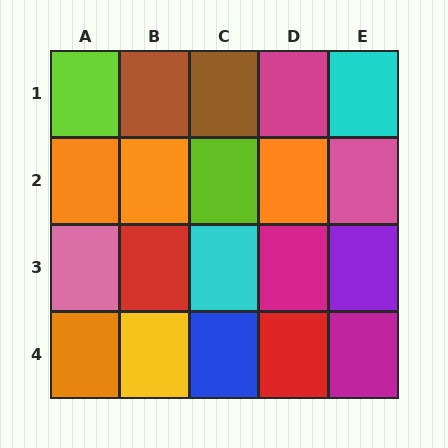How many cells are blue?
1 cell is blue.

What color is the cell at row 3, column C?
Cyan.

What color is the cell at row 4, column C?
Blue.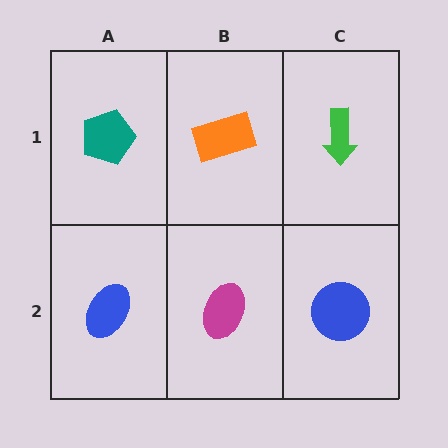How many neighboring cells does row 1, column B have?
3.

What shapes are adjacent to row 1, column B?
A magenta ellipse (row 2, column B), a teal pentagon (row 1, column A), a green arrow (row 1, column C).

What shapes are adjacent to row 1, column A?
A blue ellipse (row 2, column A), an orange rectangle (row 1, column B).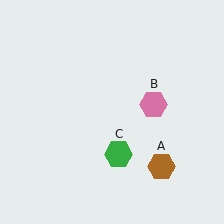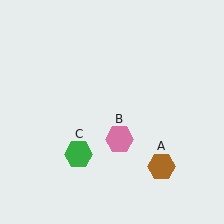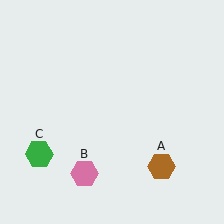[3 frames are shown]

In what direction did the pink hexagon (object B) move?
The pink hexagon (object B) moved down and to the left.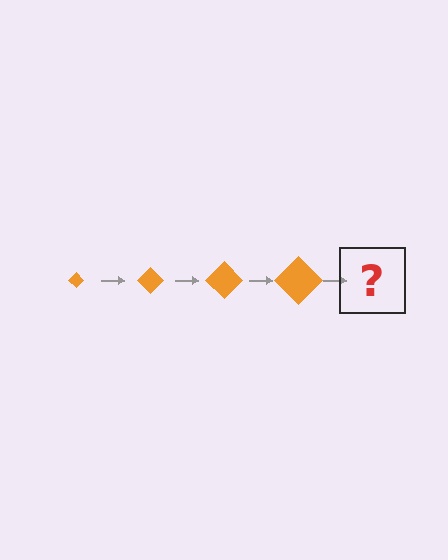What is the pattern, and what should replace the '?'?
The pattern is that the diamond gets progressively larger each step. The '?' should be an orange diamond, larger than the previous one.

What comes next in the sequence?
The next element should be an orange diamond, larger than the previous one.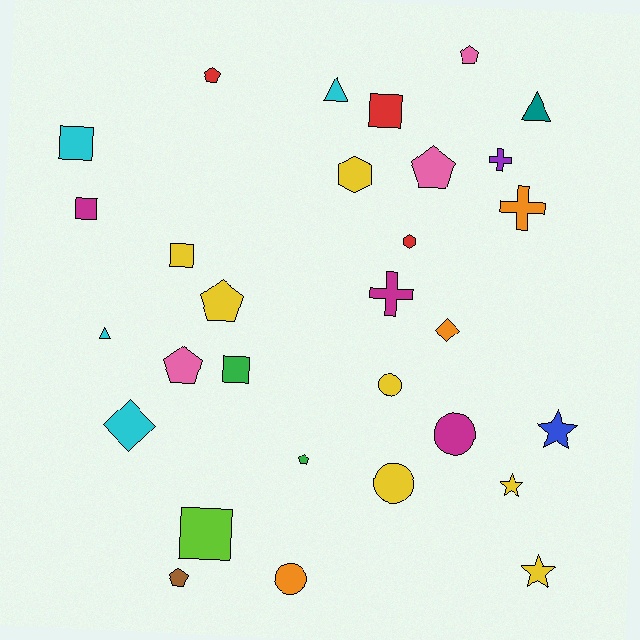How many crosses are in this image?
There are 3 crosses.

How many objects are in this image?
There are 30 objects.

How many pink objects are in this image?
There are 3 pink objects.